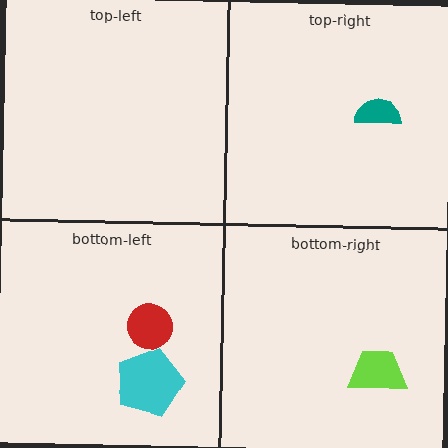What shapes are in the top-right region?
The teal semicircle.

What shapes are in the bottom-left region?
The cyan pentagon, the red circle.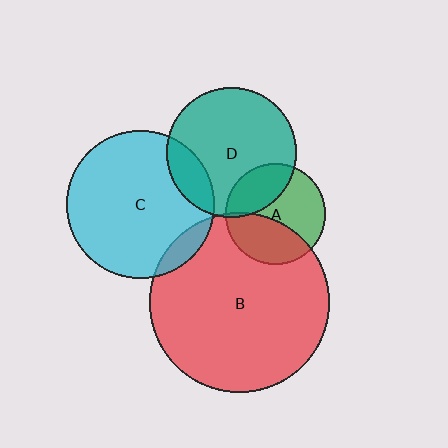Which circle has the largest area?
Circle B (red).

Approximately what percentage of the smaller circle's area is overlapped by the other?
Approximately 30%.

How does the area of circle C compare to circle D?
Approximately 1.3 times.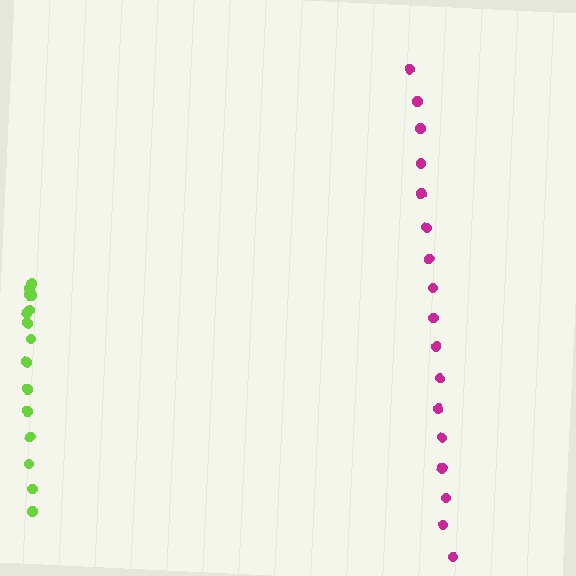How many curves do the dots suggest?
There are 2 distinct paths.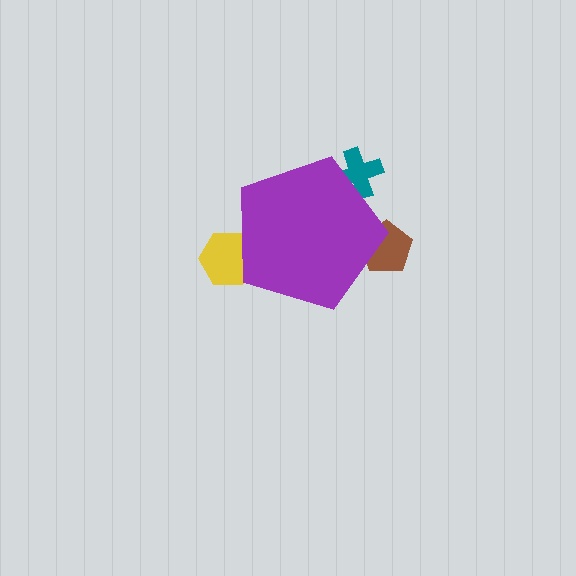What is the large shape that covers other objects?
A purple pentagon.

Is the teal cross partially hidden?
Yes, the teal cross is partially hidden behind the purple pentagon.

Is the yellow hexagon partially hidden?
Yes, the yellow hexagon is partially hidden behind the purple pentagon.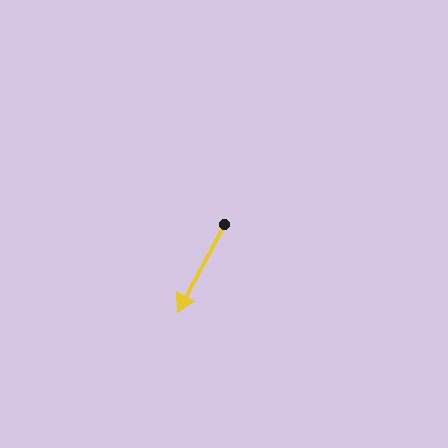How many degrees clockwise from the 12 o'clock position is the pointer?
Approximately 208 degrees.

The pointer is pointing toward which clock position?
Roughly 7 o'clock.